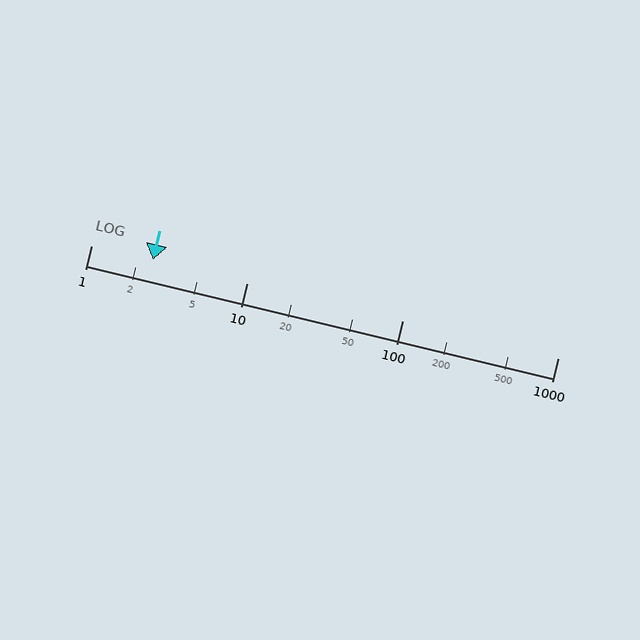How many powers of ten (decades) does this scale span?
The scale spans 3 decades, from 1 to 1000.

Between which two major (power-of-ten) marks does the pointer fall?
The pointer is between 1 and 10.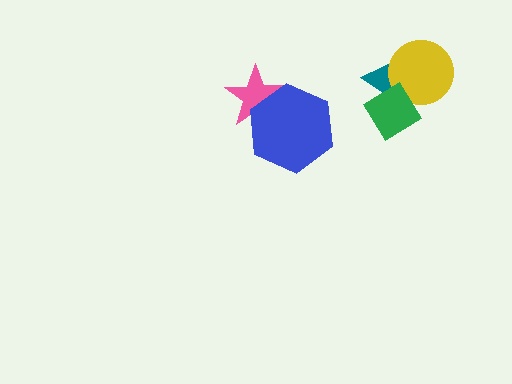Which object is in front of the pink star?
The blue hexagon is in front of the pink star.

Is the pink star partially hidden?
Yes, it is partially covered by another shape.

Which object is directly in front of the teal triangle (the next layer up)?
The yellow circle is directly in front of the teal triangle.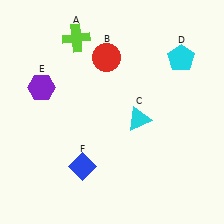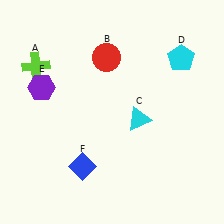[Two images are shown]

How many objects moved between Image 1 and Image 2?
1 object moved between the two images.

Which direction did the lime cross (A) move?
The lime cross (A) moved left.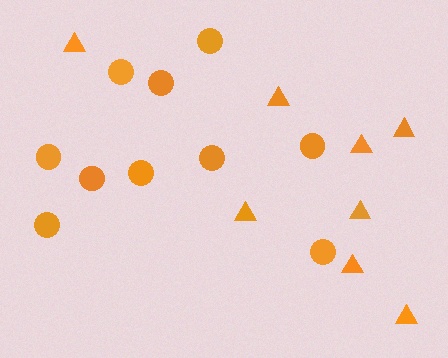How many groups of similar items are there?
There are 2 groups: one group of circles (10) and one group of triangles (8).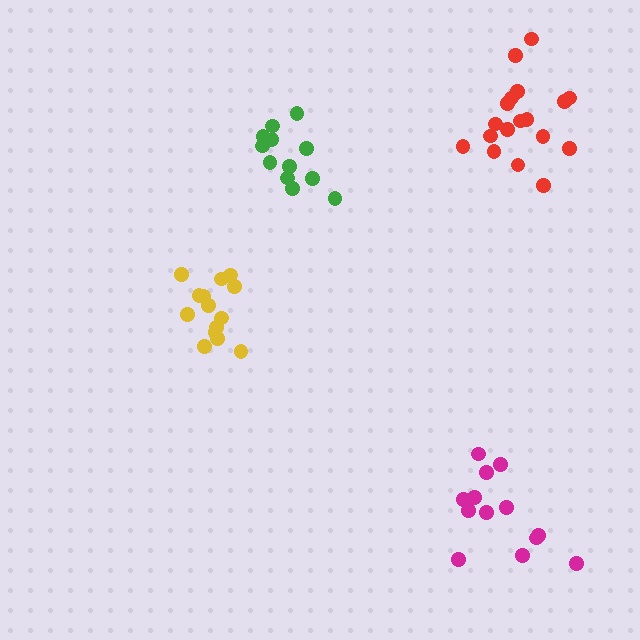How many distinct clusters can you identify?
There are 4 distinct clusters.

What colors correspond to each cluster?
The clusters are colored: magenta, yellow, green, red.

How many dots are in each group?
Group 1: 13 dots, Group 2: 14 dots, Group 3: 12 dots, Group 4: 18 dots (57 total).